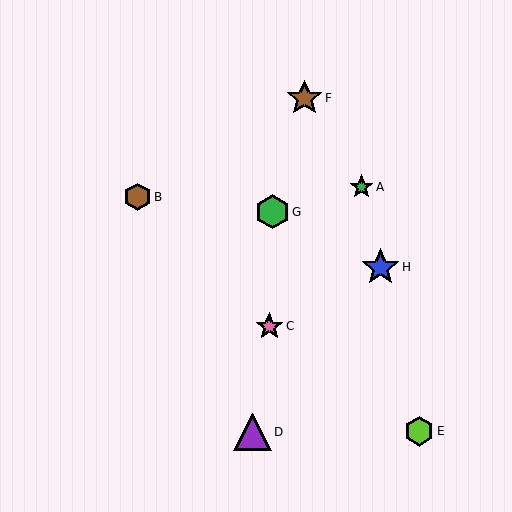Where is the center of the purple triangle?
The center of the purple triangle is at (252, 432).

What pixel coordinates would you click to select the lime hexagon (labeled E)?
Click at (419, 431) to select the lime hexagon E.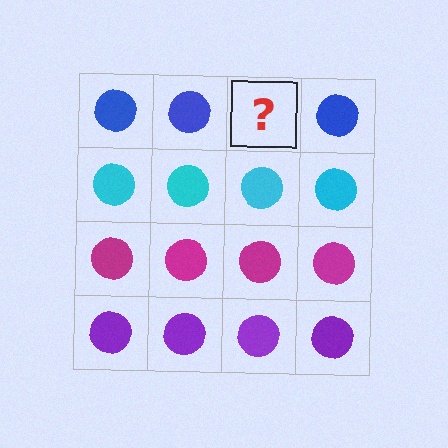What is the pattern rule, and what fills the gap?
The rule is that each row has a consistent color. The gap should be filled with a blue circle.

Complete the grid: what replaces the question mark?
The question mark should be replaced with a blue circle.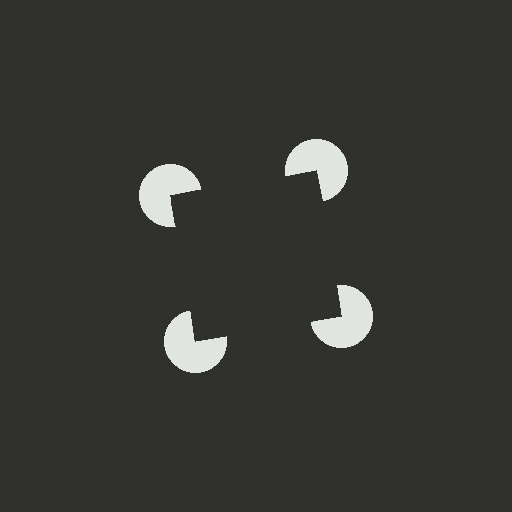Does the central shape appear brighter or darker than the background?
It typically appears slightly darker than the background, even though no actual brightness change is drawn.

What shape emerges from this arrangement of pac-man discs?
An illusory square — its edges are inferred from the aligned wedge cuts in the pac-man discs, not physically drawn.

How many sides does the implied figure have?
4 sides.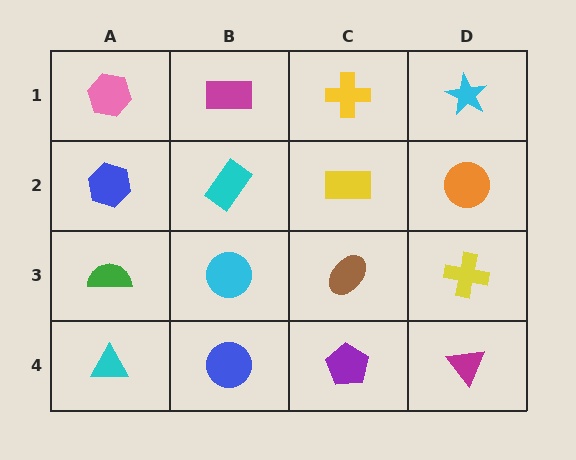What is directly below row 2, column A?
A green semicircle.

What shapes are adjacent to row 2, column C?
A yellow cross (row 1, column C), a brown ellipse (row 3, column C), a cyan rectangle (row 2, column B), an orange circle (row 2, column D).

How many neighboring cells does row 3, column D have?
3.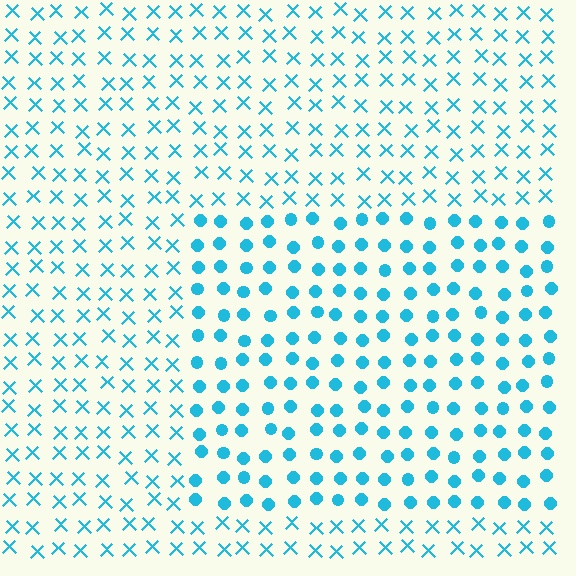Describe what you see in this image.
The image is filled with small cyan elements arranged in a uniform grid. A rectangle-shaped region contains circles, while the surrounding area contains X marks. The boundary is defined purely by the change in element shape.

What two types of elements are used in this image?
The image uses circles inside the rectangle region and X marks outside it.